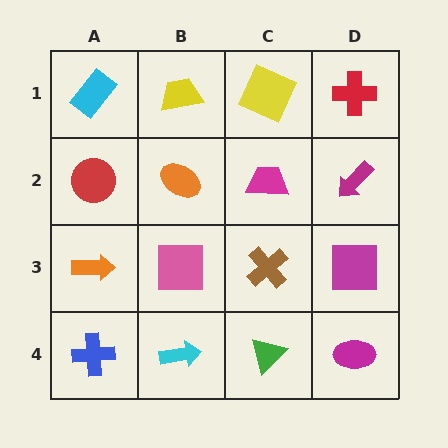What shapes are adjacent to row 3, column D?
A magenta arrow (row 2, column D), a magenta ellipse (row 4, column D), a brown cross (row 3, column C).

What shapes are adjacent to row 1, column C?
A magenta trapezoid (row 2, column C), a yellow trapezoid (row 1, column B), a red cross (row 1, column D).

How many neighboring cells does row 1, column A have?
2.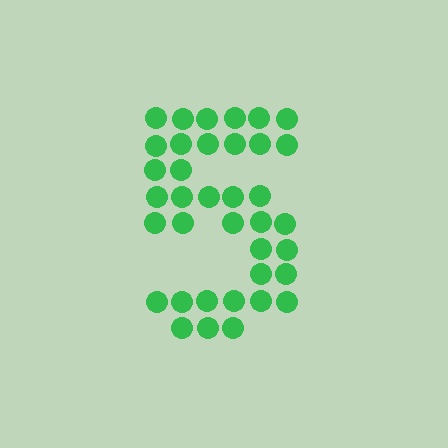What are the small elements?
The small elements are circles.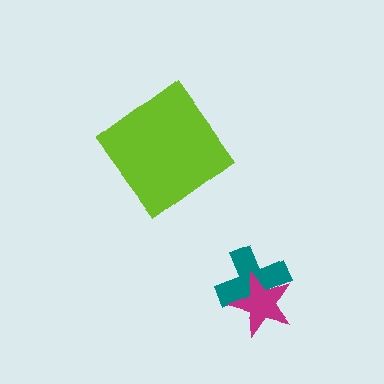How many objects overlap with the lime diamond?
0 objects overlap with the lime diamond.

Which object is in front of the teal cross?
The magenta star is in front of the teal cross.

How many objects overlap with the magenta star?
1 object overlaps with the magenta star.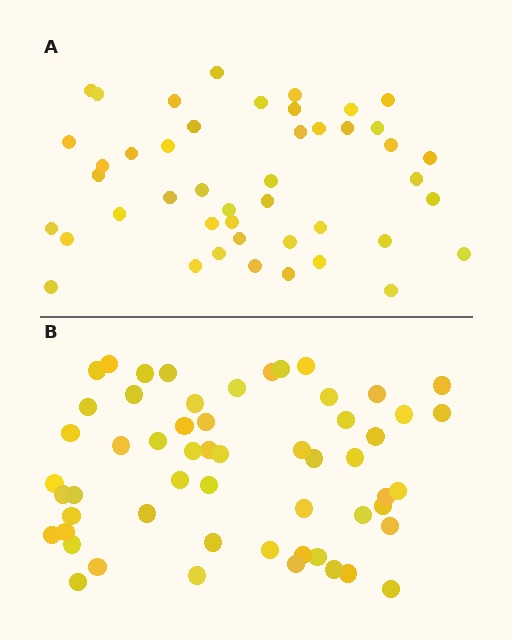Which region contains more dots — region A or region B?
Region B (the bottom region) has more dots.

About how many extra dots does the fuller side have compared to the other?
Region B has roughly 12 or so more dots than region A.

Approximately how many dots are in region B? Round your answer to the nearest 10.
About 60 dots. (The exact count is 56, which rounds to 60.)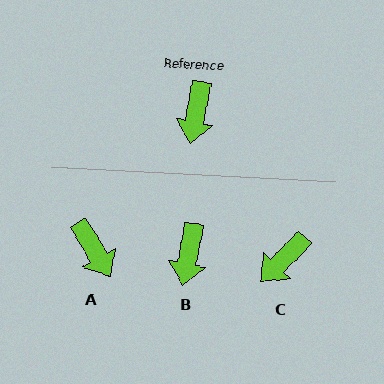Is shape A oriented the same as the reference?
No, it is off by about 41 degrees.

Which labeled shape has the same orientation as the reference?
B.